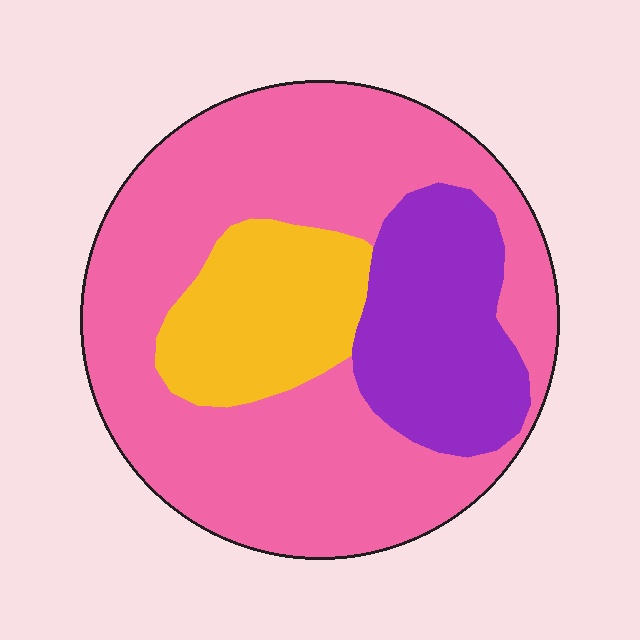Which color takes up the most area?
Pink, at roughly 65%.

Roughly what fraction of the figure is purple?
Purple takes up about one fifth (1/5) of the figure.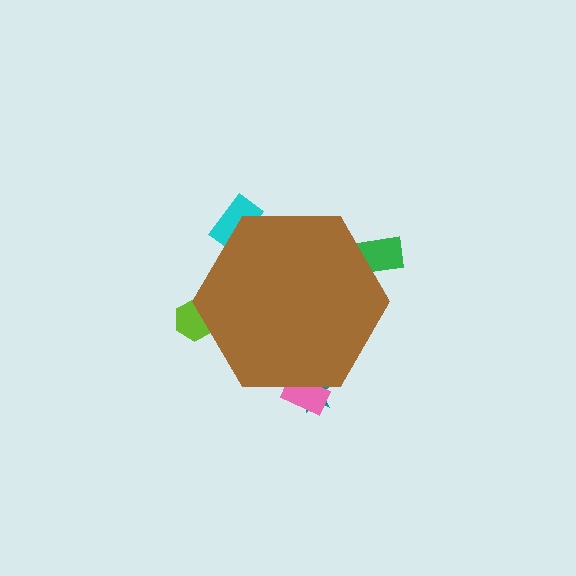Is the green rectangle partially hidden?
Yes, the green rectangle is partially hidden behind the brown hexagon.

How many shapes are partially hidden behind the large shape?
5 shapes are partially hidden.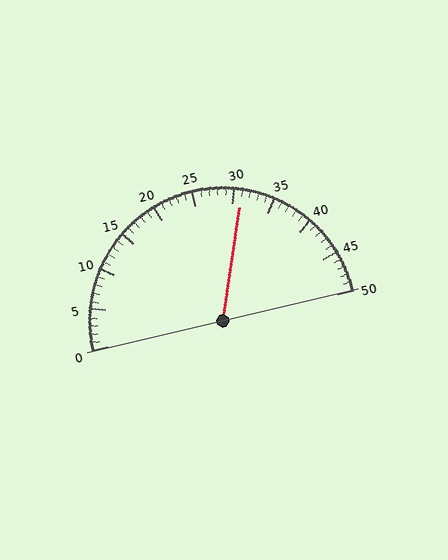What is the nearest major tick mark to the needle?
The nearest major tick mark is 30.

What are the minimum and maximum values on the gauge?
The gauge ranges from 0 to 50.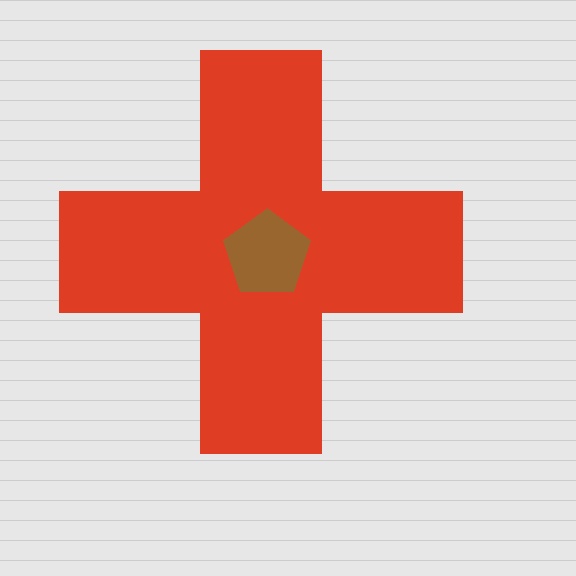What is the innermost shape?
The brown pentagon.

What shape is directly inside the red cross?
The brown pentagon.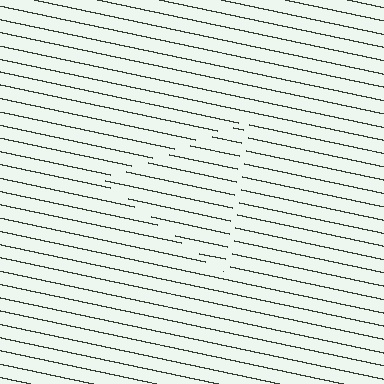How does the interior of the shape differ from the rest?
The interior of the shape contains the same grating, shifted by half a period — the contour is defined by the phase discontinuity where line-ends from the inner and outer gratings abut.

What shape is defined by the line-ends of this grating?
An illusory triangle. The interior of the shape contains the same grating, shifted by half a period — the contour is defined by the phase discontinuity where line-ends from the inner and outer gratings abut.